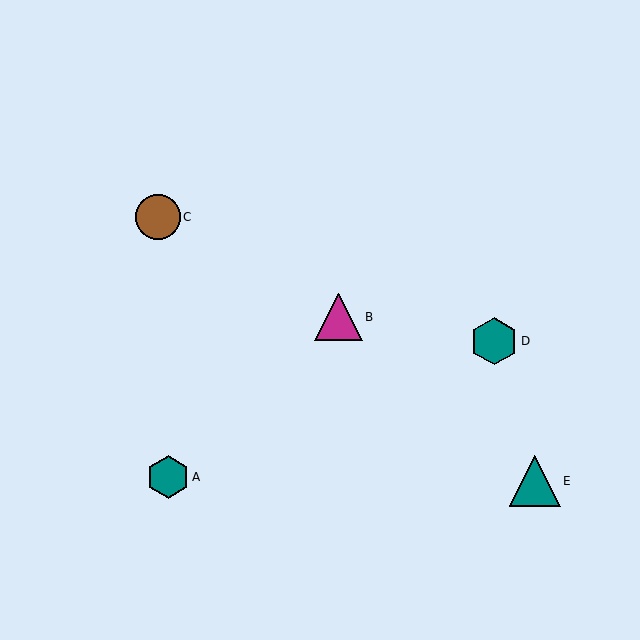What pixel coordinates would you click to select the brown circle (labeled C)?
Click at (158, 217) to select the brown circle C.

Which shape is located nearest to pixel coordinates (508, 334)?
The teal hexagon (labeled D) at (494, 341) is nearest to that location.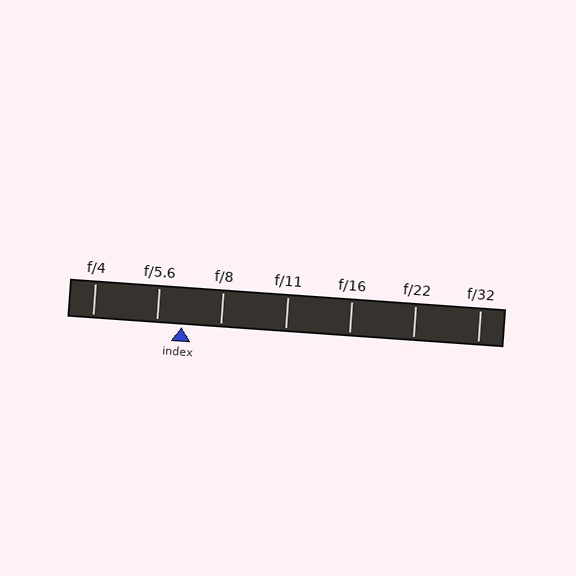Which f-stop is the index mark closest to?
The index mark is closest to f/5.6.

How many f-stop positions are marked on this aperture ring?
There are 7 f-stop positions marked.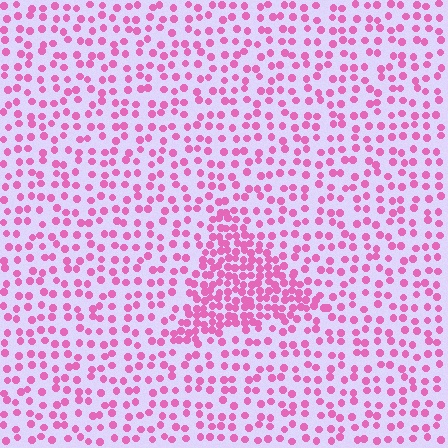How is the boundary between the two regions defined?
The boundary is defined by a change in element density (approximately 2.3x ratio). All elements are the same color, size, and shape.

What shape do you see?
I see a triangle.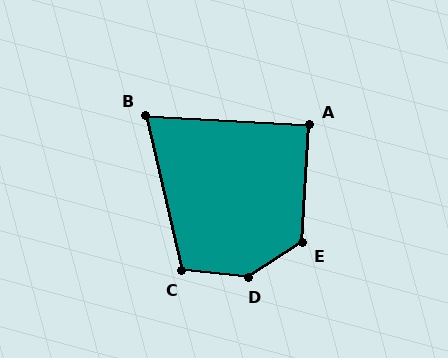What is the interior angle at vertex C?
Approximately 109 degrees (obtuse).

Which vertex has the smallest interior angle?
B, at approximately 74 degrees.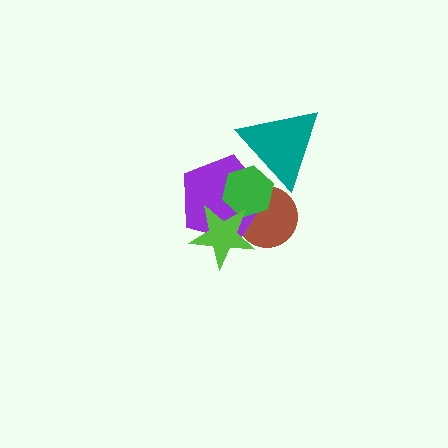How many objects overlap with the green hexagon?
4 objects overlap with the green hexagon.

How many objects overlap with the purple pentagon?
4 objects overlap with the purple pentagon.